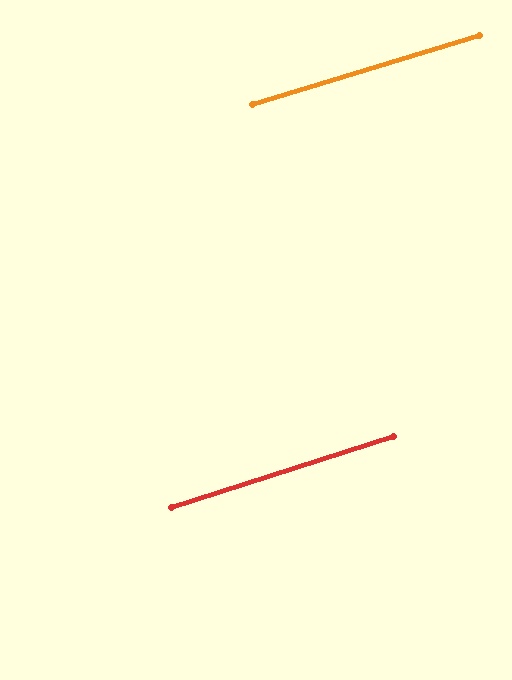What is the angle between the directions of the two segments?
Approximately 1 degree.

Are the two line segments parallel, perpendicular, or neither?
Parallel — their directions differ by only 0.9°.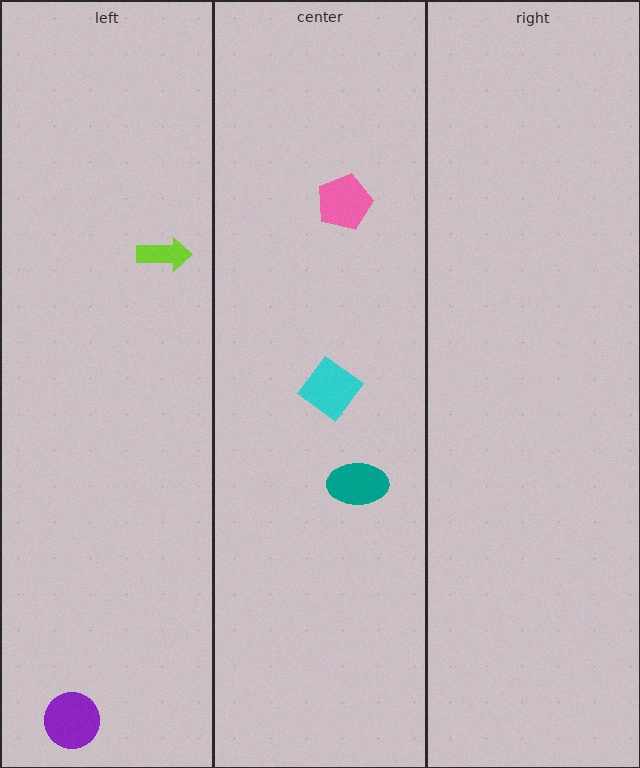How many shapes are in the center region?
3.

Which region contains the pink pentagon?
The center region.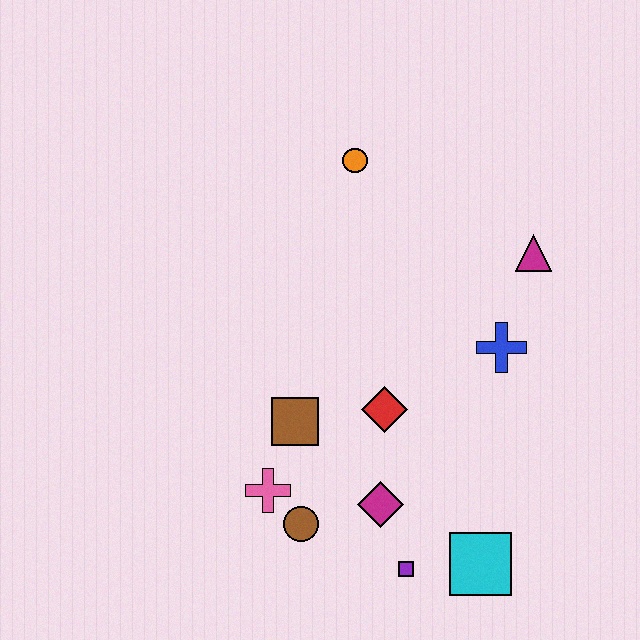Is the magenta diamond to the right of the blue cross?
No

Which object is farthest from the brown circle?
The orange circle is farthest from the brown circle.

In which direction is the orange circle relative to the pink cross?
The orange circle is above the pink cross.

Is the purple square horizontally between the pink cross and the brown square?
No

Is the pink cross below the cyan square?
No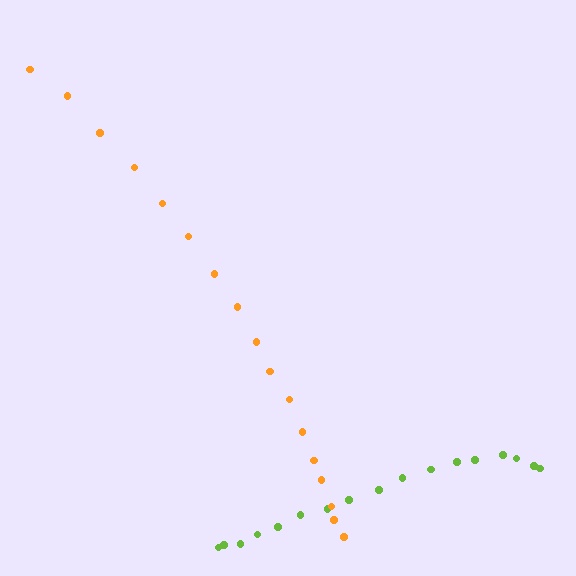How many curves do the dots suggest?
There are 2 distinct paths.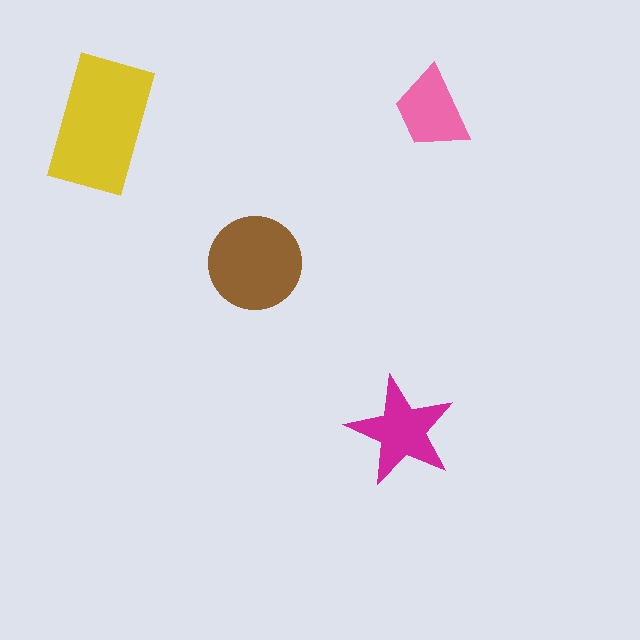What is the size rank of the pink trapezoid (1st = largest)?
4th.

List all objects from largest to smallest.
The yellow rectangle, the brown circle, the magenta star, the pink trapezoid.